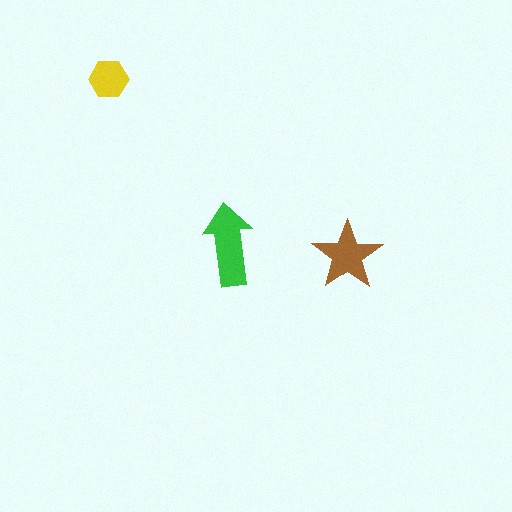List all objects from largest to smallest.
The green arrow, the brown star, the yellow hexagon.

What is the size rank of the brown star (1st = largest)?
2nd.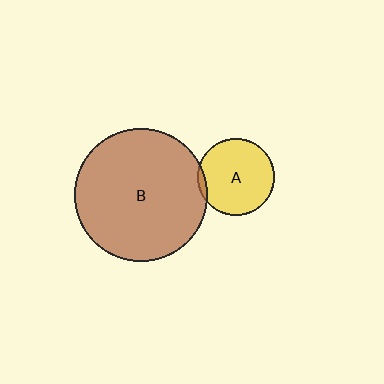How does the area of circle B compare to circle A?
Approximately 3.0 times.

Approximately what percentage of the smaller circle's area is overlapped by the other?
Approximately 5%.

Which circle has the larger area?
Circle B (brown).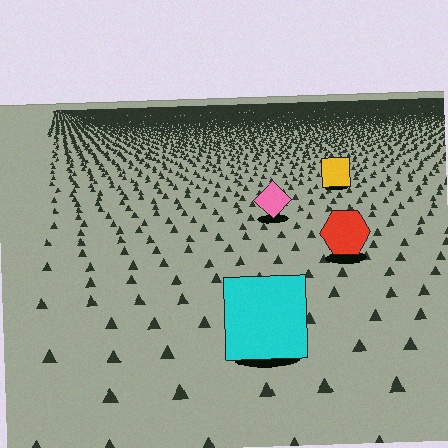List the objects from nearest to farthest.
From nearest to farthest: the cyan square, the red hexagon, the pink diamond, the yellow square.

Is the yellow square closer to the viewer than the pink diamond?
No. The pink diamond is closer — you can tell from the texture gradient: the ground texture is coarser near it.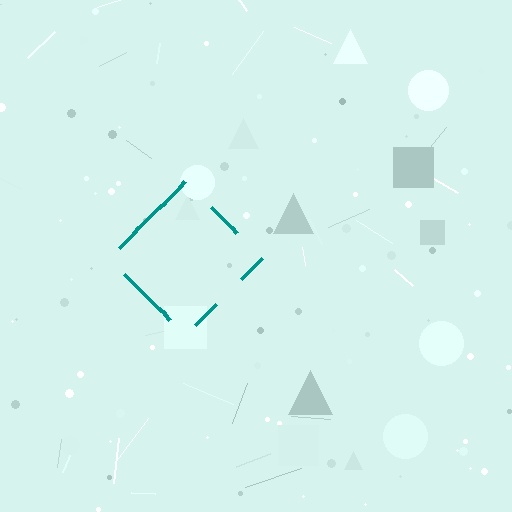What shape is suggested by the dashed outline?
The dashed outline suggests a diamond.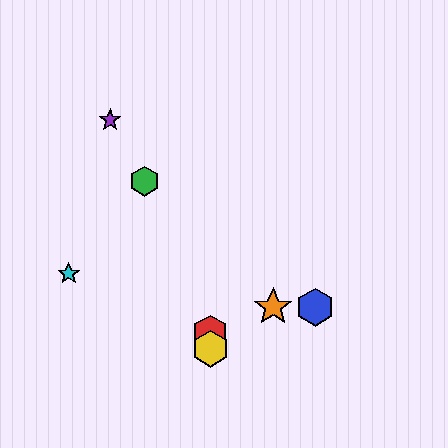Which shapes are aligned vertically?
The red hexagon, the yellow hexagon are aligned vertically.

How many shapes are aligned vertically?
2 shapes (the red hexagon, the yellow hexagon) are aligned vertically.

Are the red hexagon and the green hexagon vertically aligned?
No, the red hexagon is at x≈210 and the green hexagon is at x≈145.